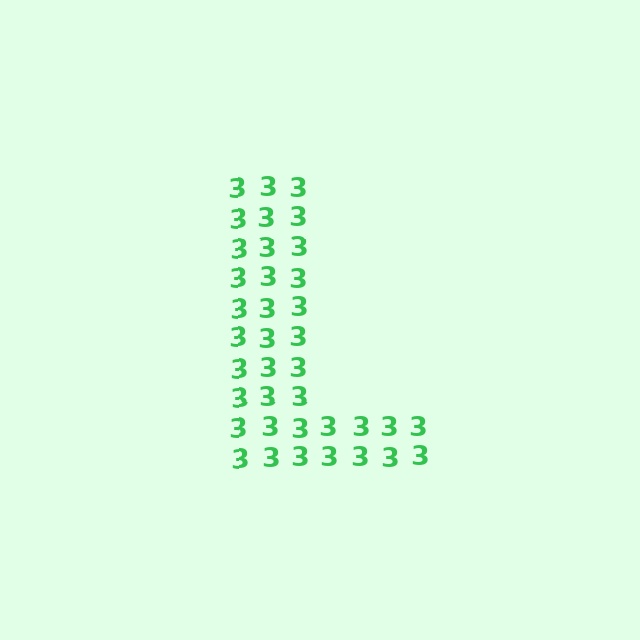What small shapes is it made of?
It is made of small digit 3's.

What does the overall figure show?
The overall figure shows the letter L.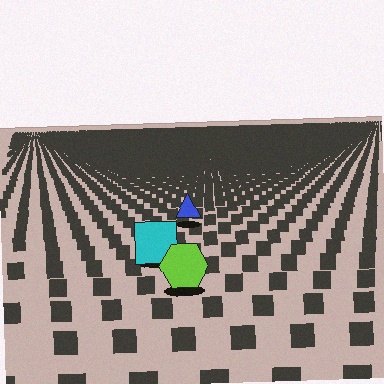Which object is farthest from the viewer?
The blue triangle is farthest from the viewer. It appears smaller and the ground texture around it is denser.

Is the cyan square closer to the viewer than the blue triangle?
Yes. The cyan square is closer — you can tell from the texture gradient: the ground texture is coarser near it.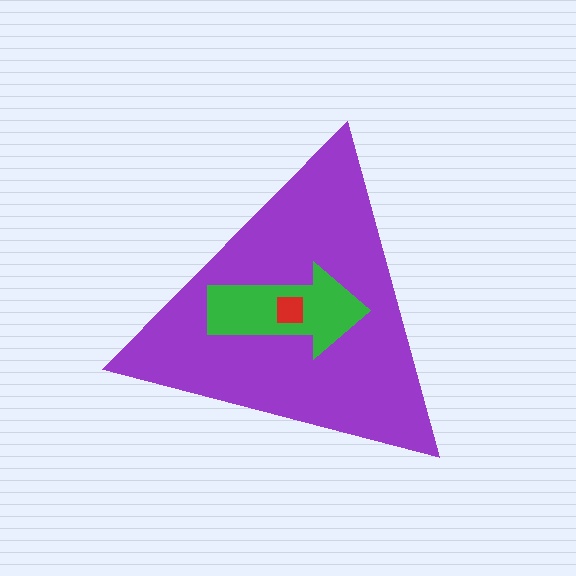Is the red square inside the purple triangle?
Yes.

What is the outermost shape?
The purple triangle.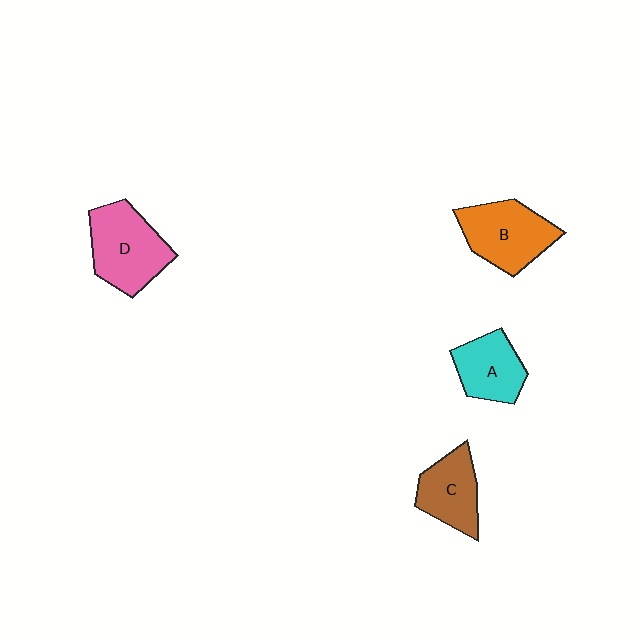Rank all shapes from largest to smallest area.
From largest to smallest: D (pink), B (orange), C (brown), A (cyan).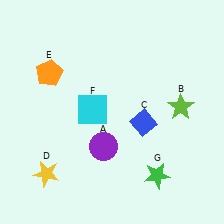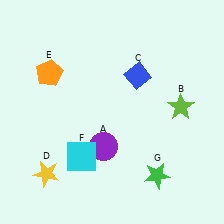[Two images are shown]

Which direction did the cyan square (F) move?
The cyan square (F) moved down.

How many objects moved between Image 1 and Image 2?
2 objects moved between the two images.